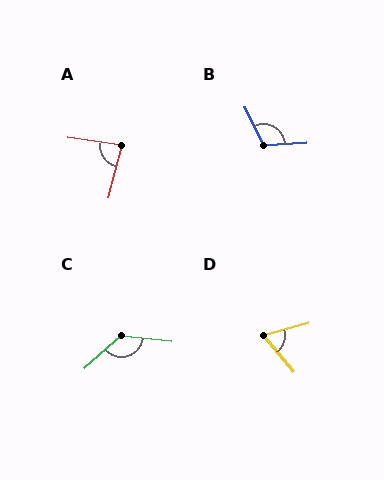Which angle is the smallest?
D, at approximately 65 degrees.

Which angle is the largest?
C, at approximately 133 degrees.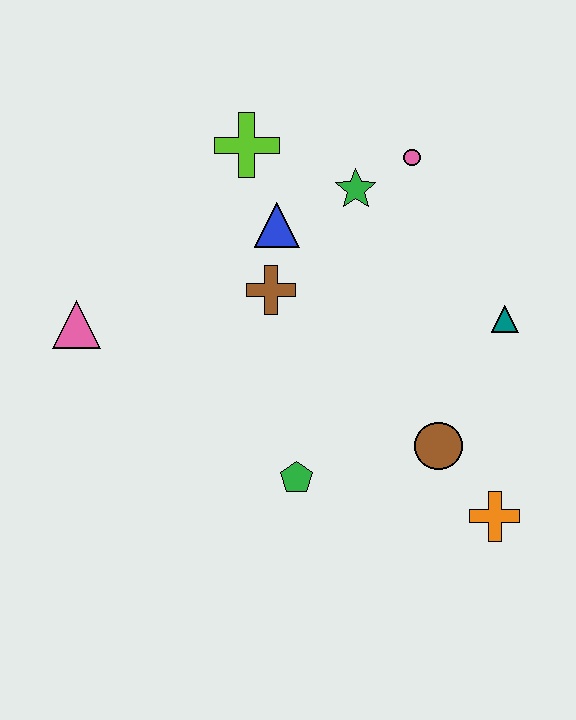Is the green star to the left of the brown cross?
No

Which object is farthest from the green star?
The orange cross is farthest from the green star.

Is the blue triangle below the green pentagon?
No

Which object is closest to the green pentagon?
The brown circle is closest to the green pentagon.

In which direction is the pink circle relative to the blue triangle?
The pink circle is to the right of the blue triangle.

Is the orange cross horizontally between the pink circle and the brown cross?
No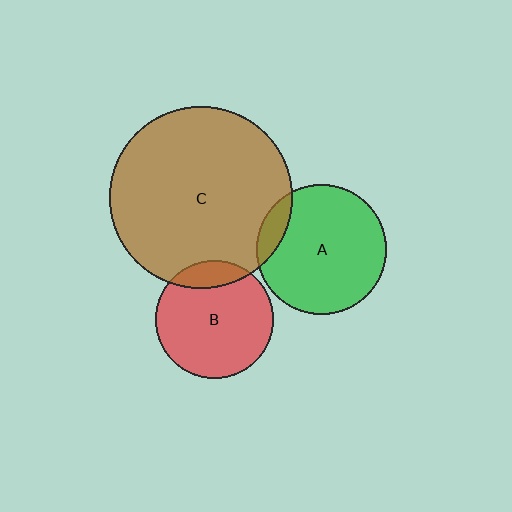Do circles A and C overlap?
Yes.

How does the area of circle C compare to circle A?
Approximately 2.0 times.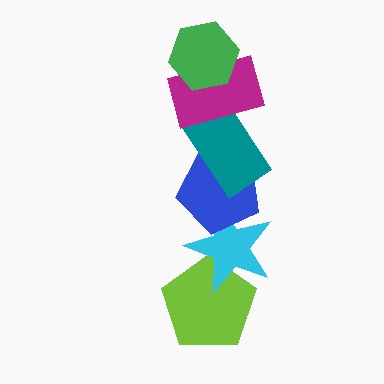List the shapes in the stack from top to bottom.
From top to bottom: the green hexagon, the magenta rectangle, the teal rectangle, the blue pentagon, the cyan star, the lime pentagon.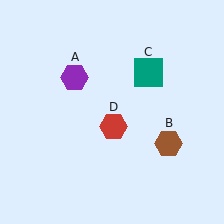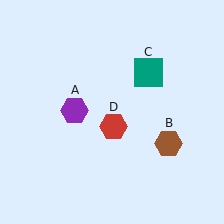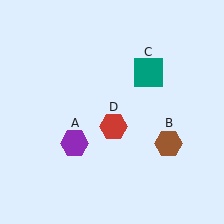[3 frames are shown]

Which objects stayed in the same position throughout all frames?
Brown hexagon (object B) and teal square (object C) and red hexagon (object D) remained stationary.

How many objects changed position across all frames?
1 object changed position: purple hexagon (object A).